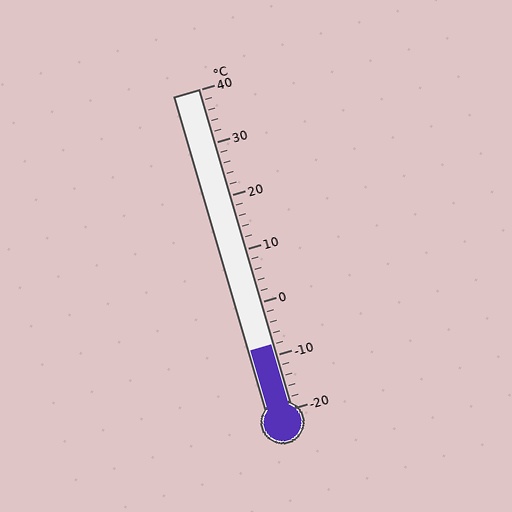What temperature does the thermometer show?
The thermometer shows approximately -8°C.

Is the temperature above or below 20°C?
The temperature is below 20°C.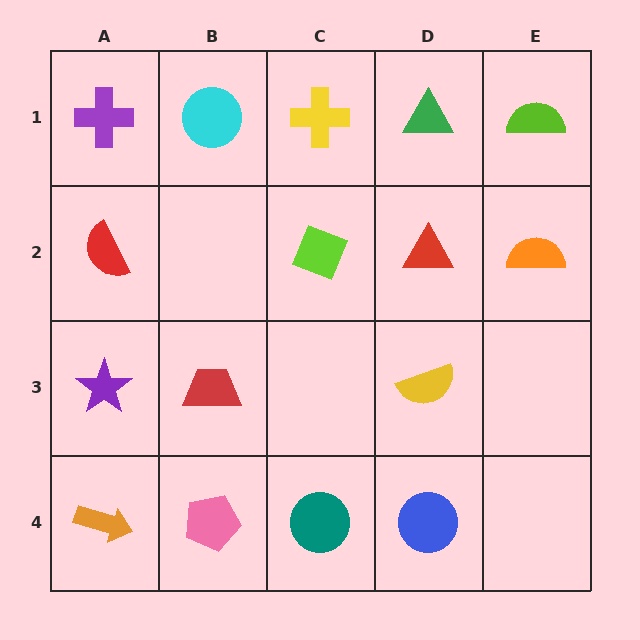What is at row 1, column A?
A purple cross.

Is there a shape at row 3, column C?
No, that cell is empty.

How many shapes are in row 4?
4 shapes.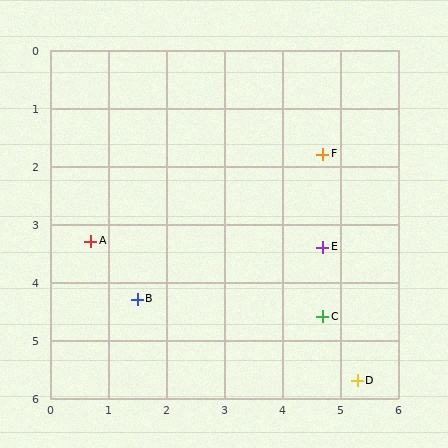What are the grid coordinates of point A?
Point A is at approximately (0.7, 3.3).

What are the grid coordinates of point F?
Point F is at approximately (4.7, 1.8).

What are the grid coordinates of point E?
Point E is at approximately (4.7, 3.4).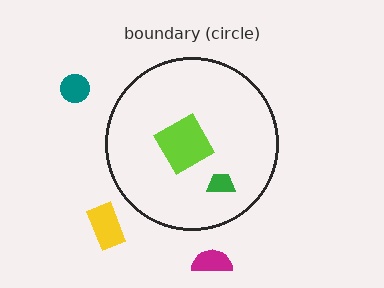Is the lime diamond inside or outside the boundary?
Inside.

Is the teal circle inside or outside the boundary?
Outside.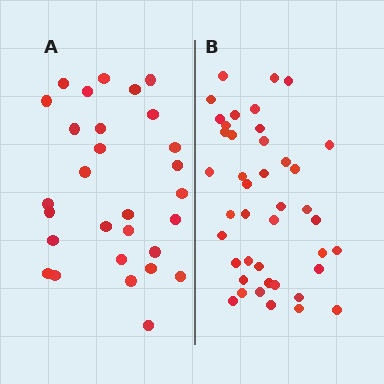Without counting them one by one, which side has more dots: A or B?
Region B (the right region) has more dots.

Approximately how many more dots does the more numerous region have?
Region B has approximately 15 more dots than region A.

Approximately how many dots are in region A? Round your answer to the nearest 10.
About 30 dots. (The exact count is 29, which rounds to 30.)